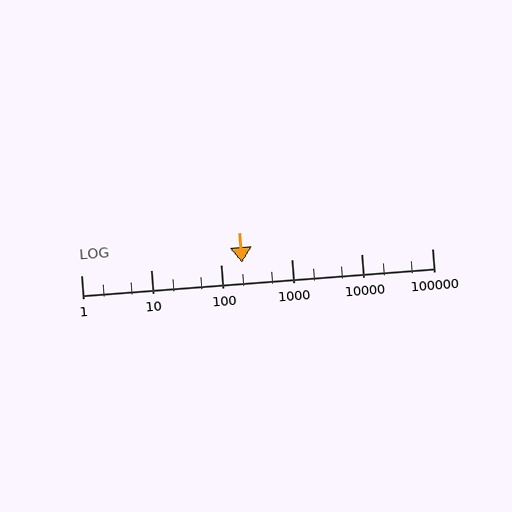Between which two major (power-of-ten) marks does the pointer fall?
The pointer is between 100 and 1000.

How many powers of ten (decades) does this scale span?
The scale spans 5 decades, from 1 to 100000.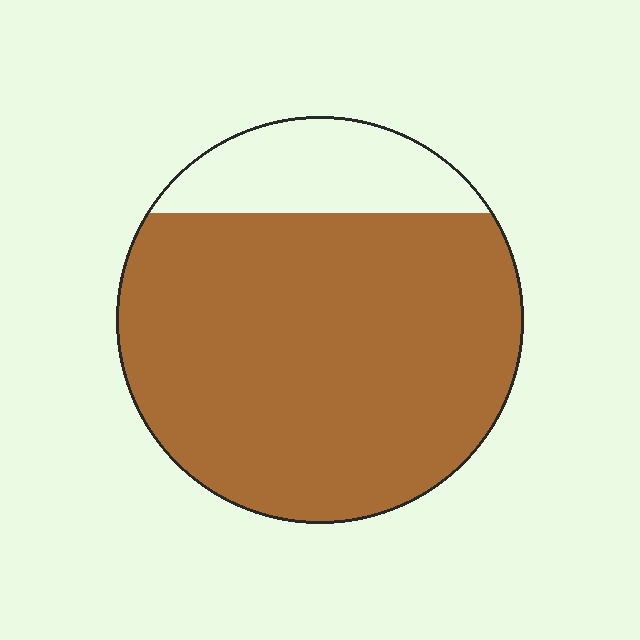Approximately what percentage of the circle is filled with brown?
Approximately 80%.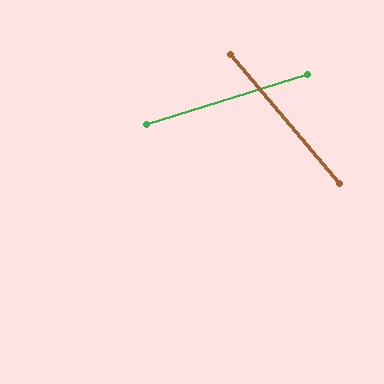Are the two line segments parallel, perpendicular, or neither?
Neither parallel nor perpendicular — they differ by about 67°.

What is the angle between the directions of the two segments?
Approximately 67 degrees.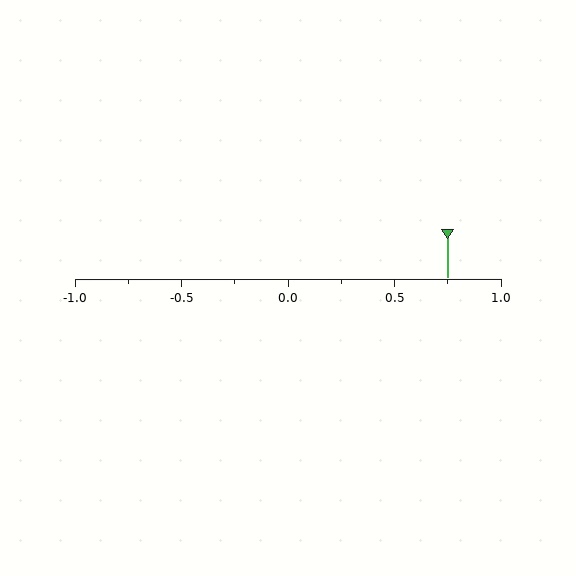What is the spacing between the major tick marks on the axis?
The major ticks are spaced 0.5 apart.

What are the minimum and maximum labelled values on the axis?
The axis runs from -1.0 to 1.0.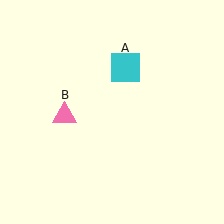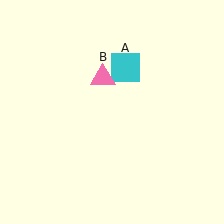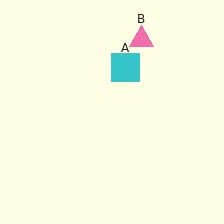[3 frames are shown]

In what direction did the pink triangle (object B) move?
The pink triangle (object B) moved up and to the right.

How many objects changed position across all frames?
1 object changed position: pink triangle (object B).